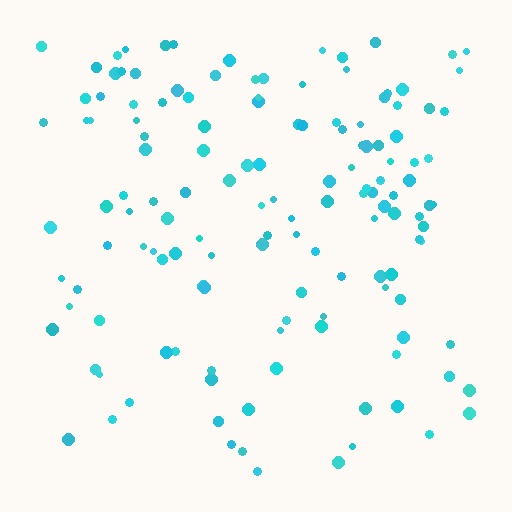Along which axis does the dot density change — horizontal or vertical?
Vertical.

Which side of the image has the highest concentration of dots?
The top.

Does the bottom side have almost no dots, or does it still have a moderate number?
Still a moderate number, just noticeably fewer than the top.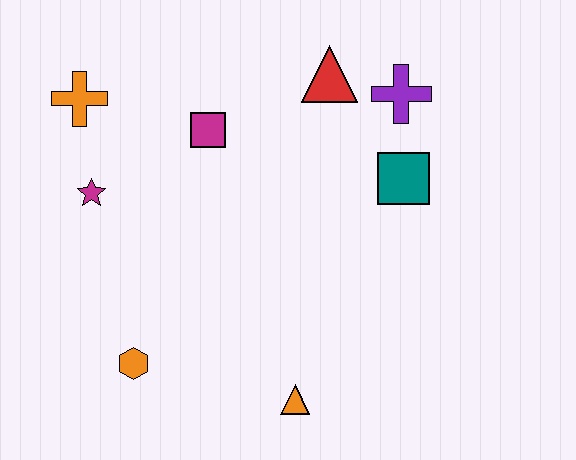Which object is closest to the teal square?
The purple cross is closest to the teal square.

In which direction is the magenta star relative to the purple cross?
The magenta star is to the left of the purple cross.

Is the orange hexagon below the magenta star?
Yes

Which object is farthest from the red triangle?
The orange hexagon is farthest from the red triangle.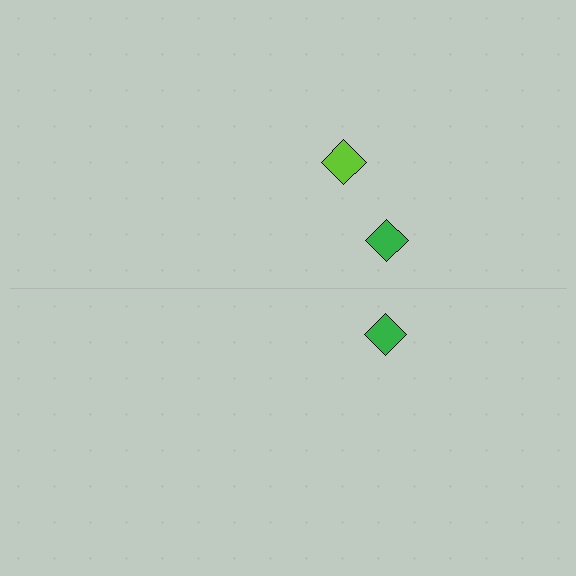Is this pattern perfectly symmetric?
No, the pattern is not perfectly symmetric. A lime diamond is missing from the bottom side.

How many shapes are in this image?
There are 3 shapes in this image.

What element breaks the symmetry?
A lime diamond is missing from the bottom side.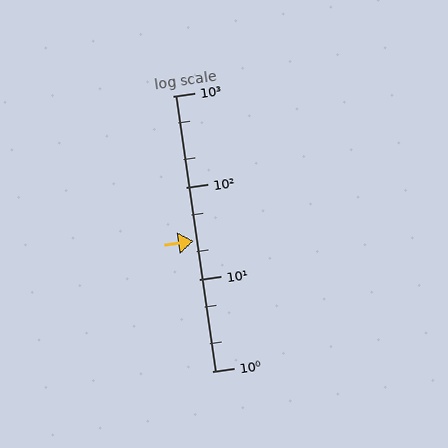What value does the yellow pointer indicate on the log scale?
The pointer indicates approximately 26.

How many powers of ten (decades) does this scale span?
The scale spans 3 decades, from 1 to 1000.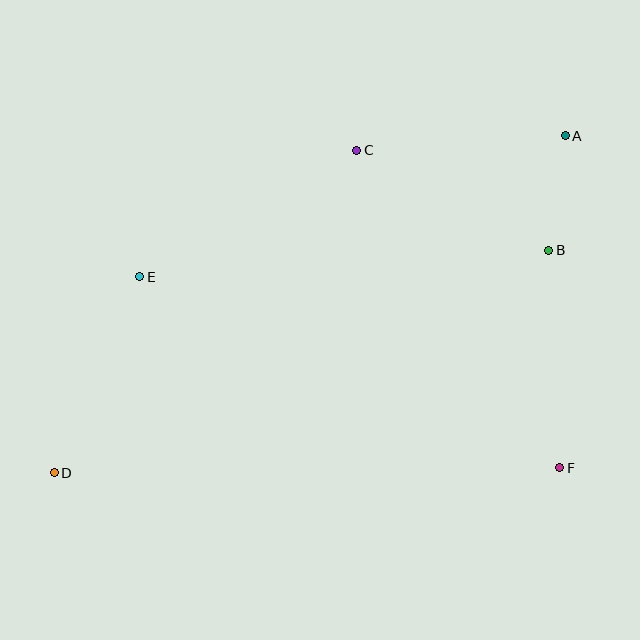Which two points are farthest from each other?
Points A and D are farthest from each other.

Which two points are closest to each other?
Points A and B are closest to each other.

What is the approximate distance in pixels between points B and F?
The distance between B and F is approximately 218 pixels.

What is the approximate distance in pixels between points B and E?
The distance between B and E is approximately 410 pixels.